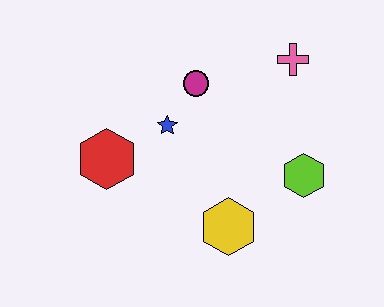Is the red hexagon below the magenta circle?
Yes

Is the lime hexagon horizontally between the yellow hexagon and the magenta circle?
No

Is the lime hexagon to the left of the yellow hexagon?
No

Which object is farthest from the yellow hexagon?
The pink cross is farthest from the yellow hexagon.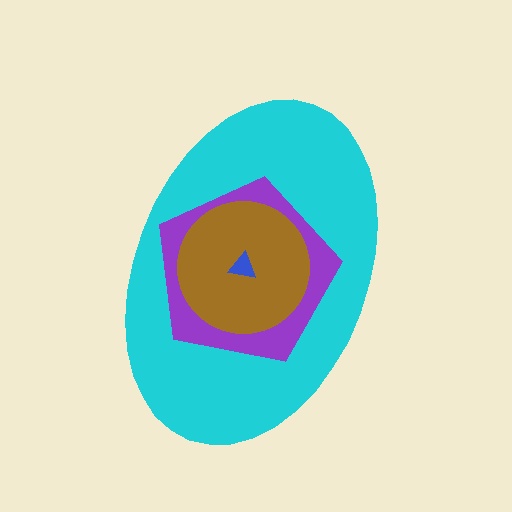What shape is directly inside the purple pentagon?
The brown circle.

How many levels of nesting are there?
4.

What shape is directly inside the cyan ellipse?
The purple pentagon.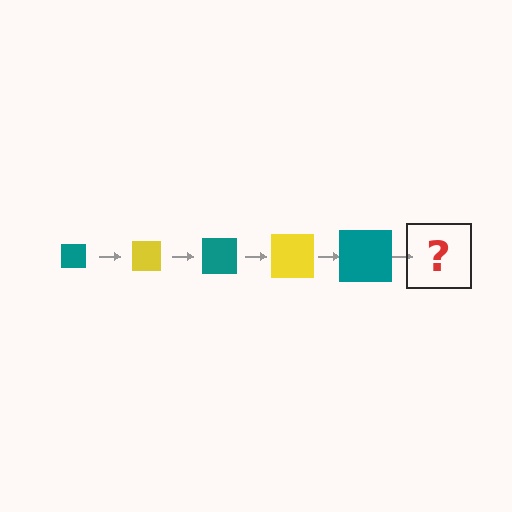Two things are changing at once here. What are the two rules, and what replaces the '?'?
The two rules are that the square grows larger each step and the color cycles through teal and yellow. The '?' should be a yellow square, larger than the previous one.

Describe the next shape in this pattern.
It should be a yellow square, larger than the previous one.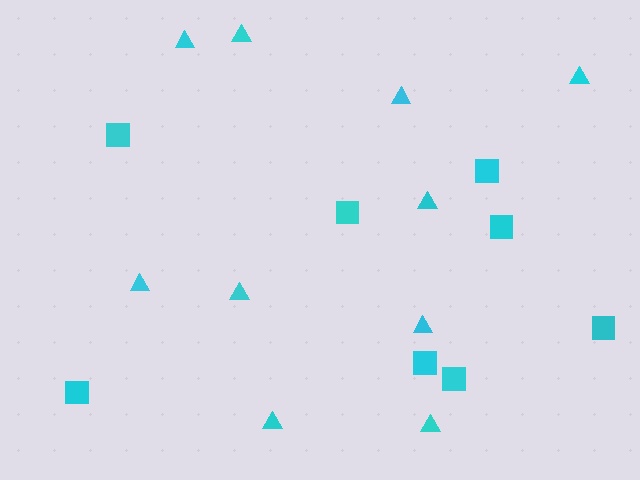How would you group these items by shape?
There are 2 groups: one group of triangles (10) and one group of squares (8).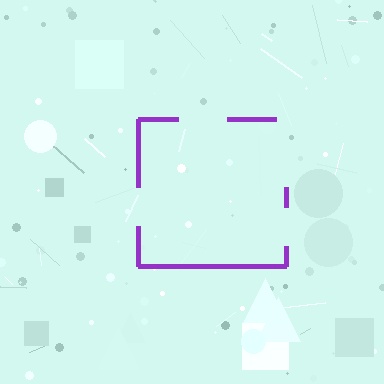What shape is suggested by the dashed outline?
The dashed outline suggests a square.